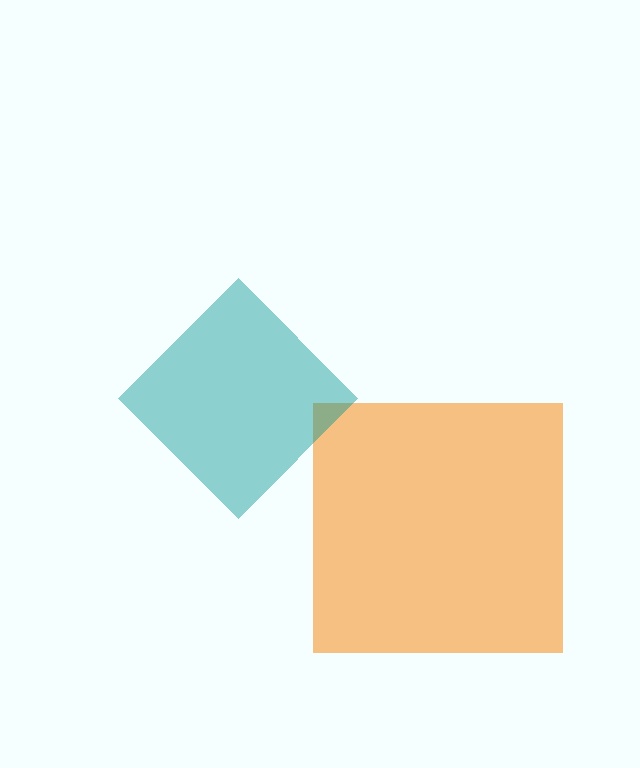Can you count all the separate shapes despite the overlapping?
Yes, there are 2 separate shapes.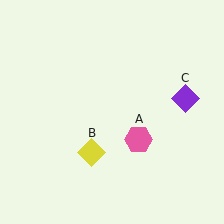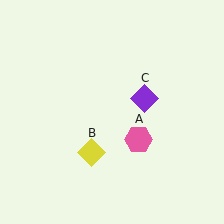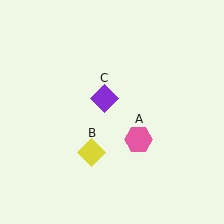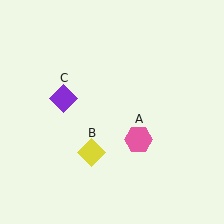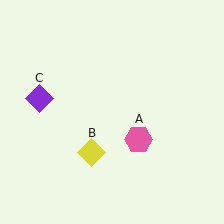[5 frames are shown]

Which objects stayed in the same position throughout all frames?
Pink hexagon (object A) and yellow diamond (object B) remained stationary.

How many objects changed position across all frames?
1 object changed position: purple diamond (object C).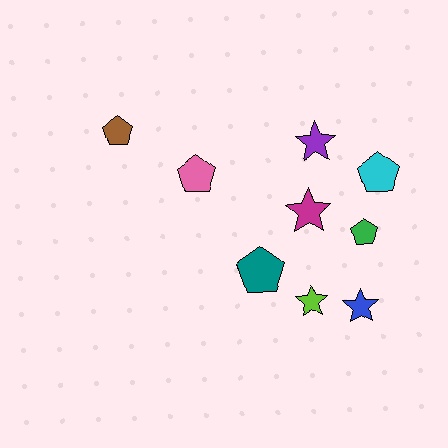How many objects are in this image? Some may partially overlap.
There are 9 objects.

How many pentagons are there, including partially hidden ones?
There are 5 pentagons.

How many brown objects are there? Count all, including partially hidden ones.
There is 1 brown object.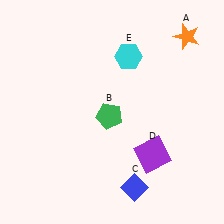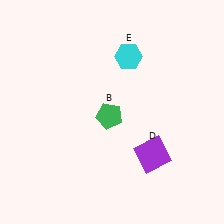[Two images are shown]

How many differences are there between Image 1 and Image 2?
There are 2 differences between the two images.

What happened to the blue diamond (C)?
The blue diamond (C) was removed in Image 2. It was in the bottom-right area of Image 1.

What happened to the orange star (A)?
The orange star (A) was removed in Image 2. It was in the top-right area of Image 1.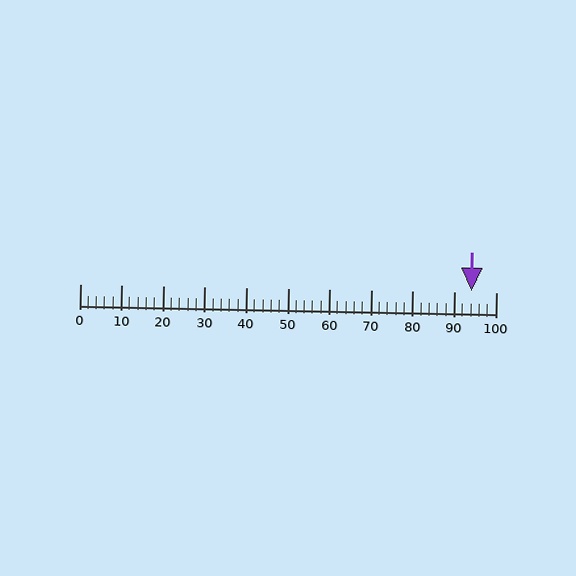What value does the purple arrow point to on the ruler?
The purple arrow points to approximately 94.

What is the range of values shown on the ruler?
The ruler shows values from 0 to 100.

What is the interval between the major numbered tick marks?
The major tick marks are spaced 10 units apart.